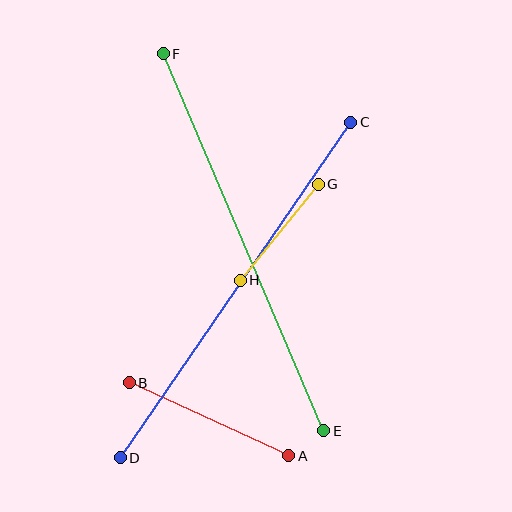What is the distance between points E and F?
The distance is approximately 410 pixels.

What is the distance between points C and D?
The distance is approximately 407 pixels.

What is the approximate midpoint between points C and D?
The midpoint is at approximately (235, 290) pixels.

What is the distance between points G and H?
The distance is approximately 124 pixels.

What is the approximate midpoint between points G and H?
The midpoint is at approximately (279, 232) pixels.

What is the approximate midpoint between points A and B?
The midpoint is at approximately (209, 419) pixels.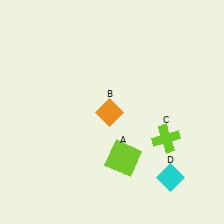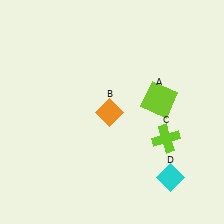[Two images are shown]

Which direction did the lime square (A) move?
The lime square (A) moved up.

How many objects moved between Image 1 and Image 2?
1 object moved between the two images.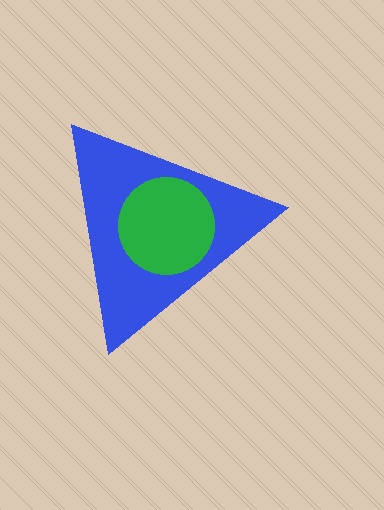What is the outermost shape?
The blue triangle.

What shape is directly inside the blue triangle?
The green circle.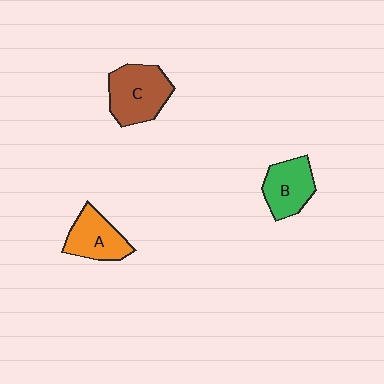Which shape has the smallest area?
Shape B (green).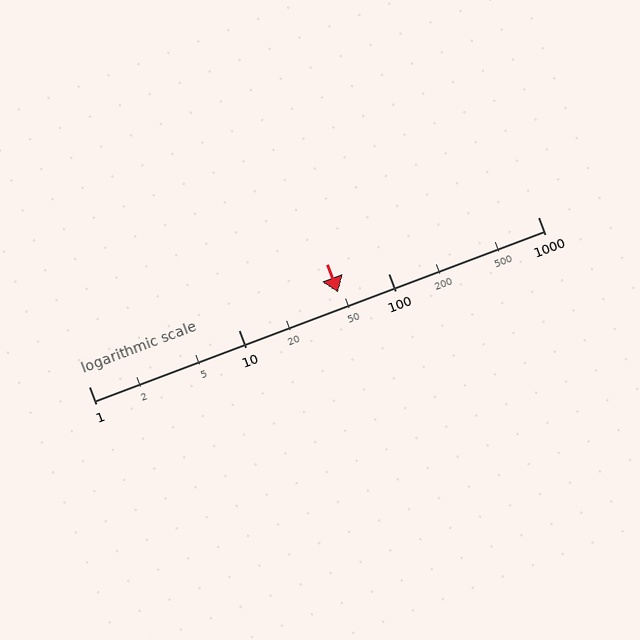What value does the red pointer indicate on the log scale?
The pointer indicates approximately 46.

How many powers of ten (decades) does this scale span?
The scale spans 3 decades, from 1 to 1000.